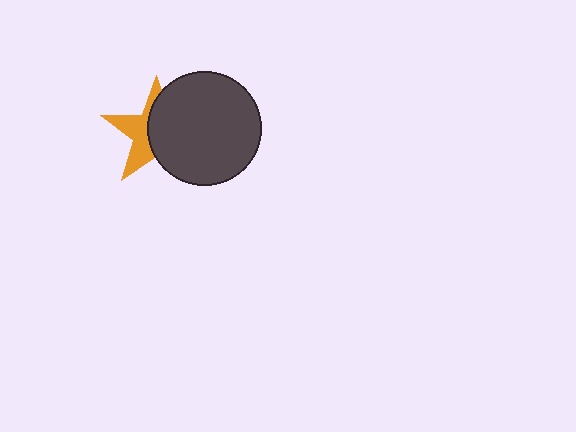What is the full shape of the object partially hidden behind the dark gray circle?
The partially hidden object is an orange star.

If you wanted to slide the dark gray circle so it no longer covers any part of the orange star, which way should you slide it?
Slide it right — that is the most direct way to separate the two shapes.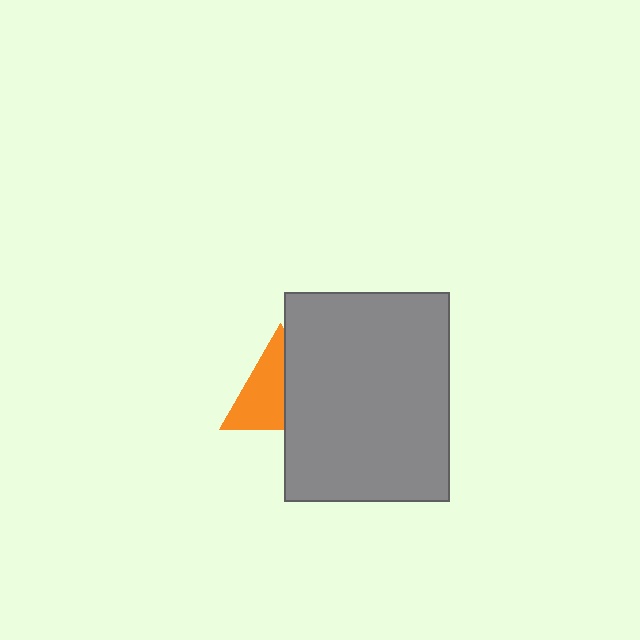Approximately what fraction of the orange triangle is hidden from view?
Roughly 46% of the orange triangle is hidden behind the gray rectangle.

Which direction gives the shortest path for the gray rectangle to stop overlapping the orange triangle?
Moving right gives the shortest separation.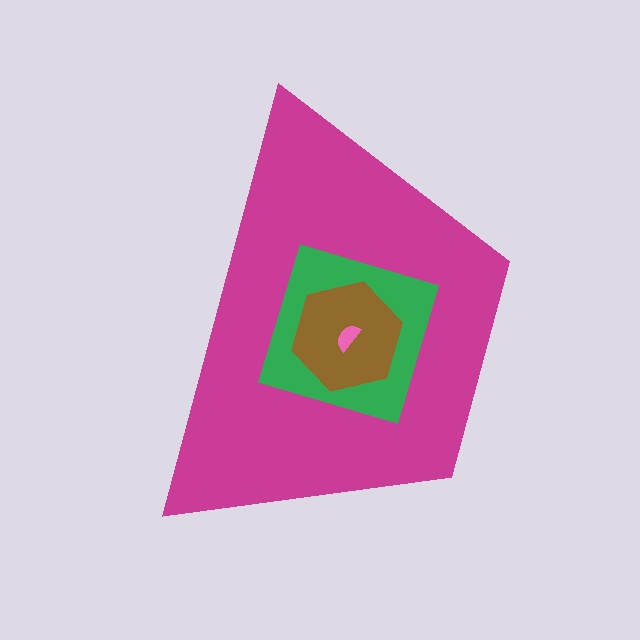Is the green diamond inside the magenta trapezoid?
Yes.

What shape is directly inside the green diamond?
The brown hexagon.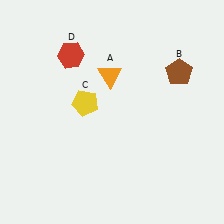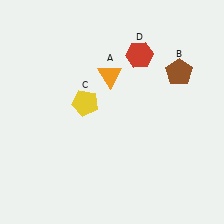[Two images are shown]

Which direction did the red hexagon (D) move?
The red hexagon (D) moved right.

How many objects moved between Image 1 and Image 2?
1 object moved between the two images.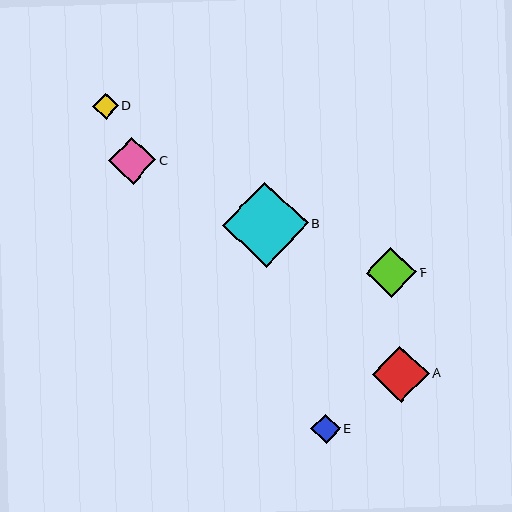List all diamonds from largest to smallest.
From largest to smallest: B, A, F, C, E, D.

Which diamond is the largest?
Diamond B is the largest with a size of approximately 86 pixels.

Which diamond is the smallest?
Diamond D is the smallest with a size of approximately 26 pixels.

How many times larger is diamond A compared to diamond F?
Diamond A is approximately 1.1 times the size of diamond F.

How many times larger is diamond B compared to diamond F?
Diamond B is approximately 1.7 times the size of diamond F.